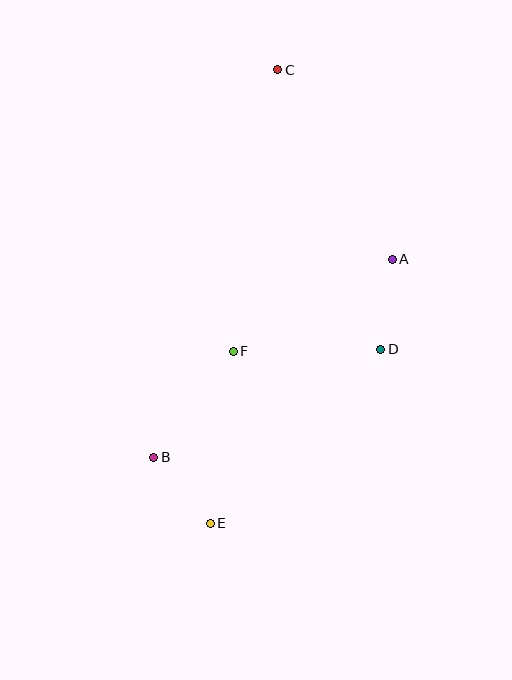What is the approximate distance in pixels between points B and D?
The distance between B and D is approximately 252 pixels.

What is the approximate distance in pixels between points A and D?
The distance between A and D is approximately 91 pixels.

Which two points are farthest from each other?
Points C and E are farthest from each other.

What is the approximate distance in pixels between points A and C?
The distance between A and C is approximately 222 pixels.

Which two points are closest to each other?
Points B and E are closest to each other.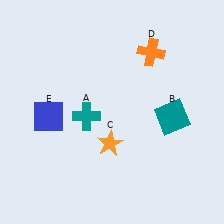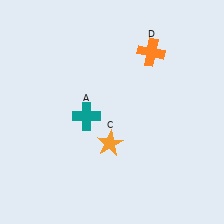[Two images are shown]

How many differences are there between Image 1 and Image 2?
There are 2 differences between the two images.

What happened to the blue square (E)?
The blue square (E) was removed in Image 2. It was in the bottom-left area of Image 1.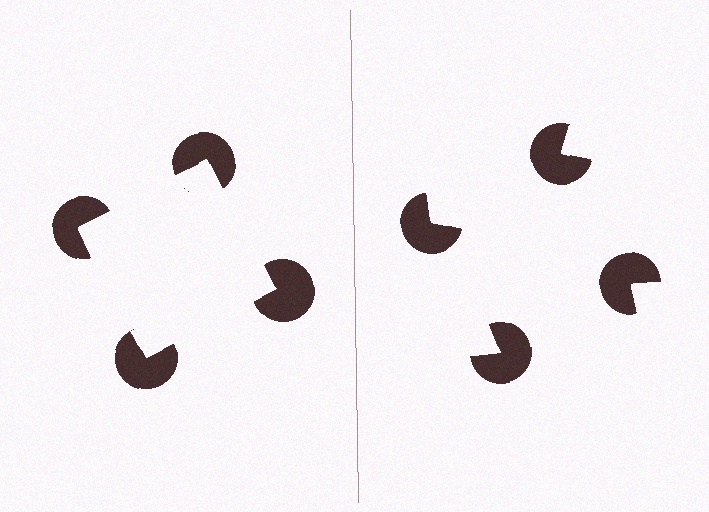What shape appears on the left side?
An illusory square.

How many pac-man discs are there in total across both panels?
8 — 4 on each side.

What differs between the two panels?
The pac-man discs are positioned identically on both sides; only the wedge orientations differ. On the left they align to a square; on the right they are misaligned.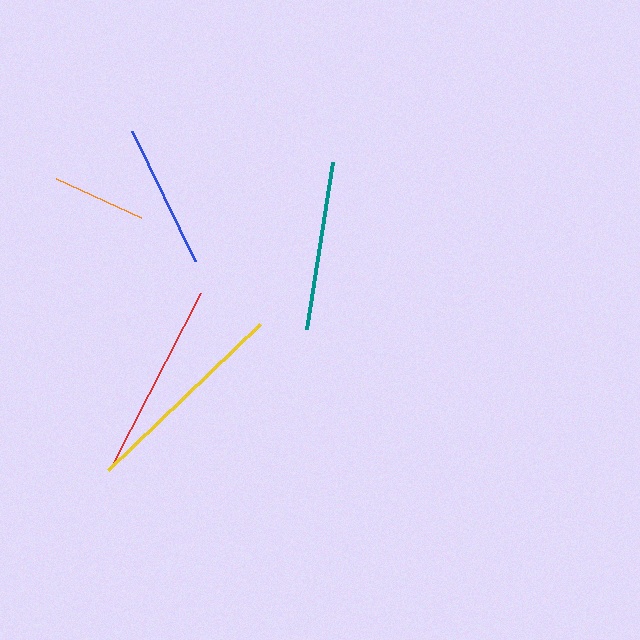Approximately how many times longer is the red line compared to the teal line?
The red line is approximately 1.1 times the length of the teal line.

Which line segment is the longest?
The yellow line is the longest at approximately 211 pixels.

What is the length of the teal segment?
The teal segment is approximately 169 pixels long.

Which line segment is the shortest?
The orange line is the shortest at approximately 94 pixels.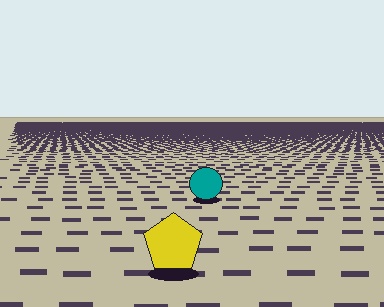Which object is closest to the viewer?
The yellow pentagon is closest. The texture marks near it are larger and more spread out.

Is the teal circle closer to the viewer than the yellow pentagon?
No. The yellow pentagon is closer — you can tell from the texture gradient: the ground texture is coarser near it.